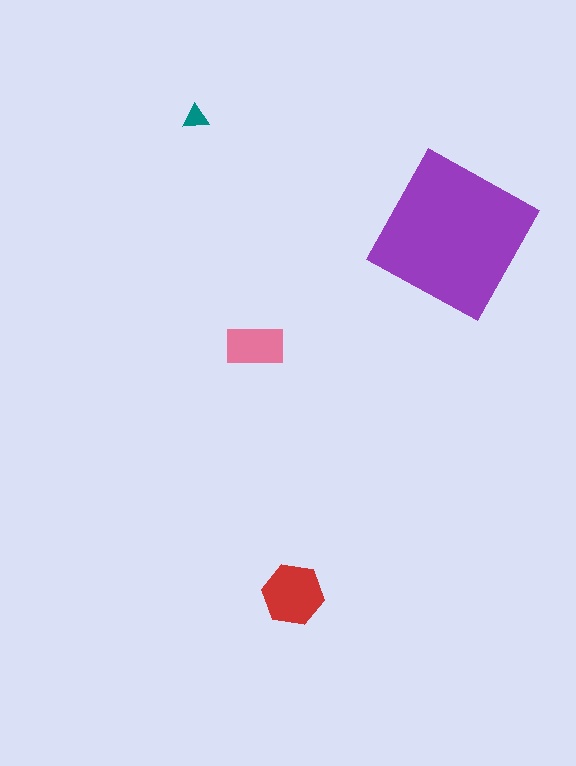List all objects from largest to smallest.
The purple square, the red hexagon, the pink rectangle, the teal triangle.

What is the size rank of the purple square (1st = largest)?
1st.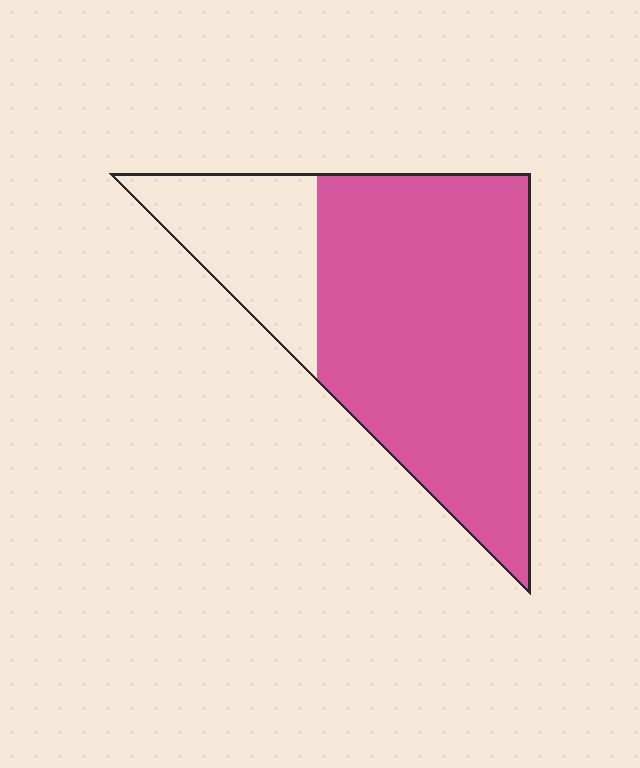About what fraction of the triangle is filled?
About three quarters (3/4).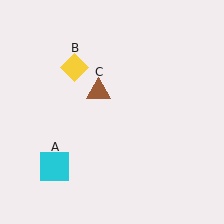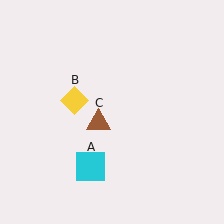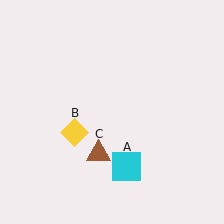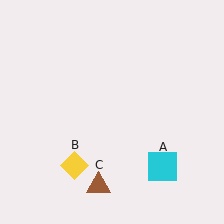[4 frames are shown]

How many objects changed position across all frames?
3 objects changed position: cyan square (object A), yellow diamond (object B), brown triangle (object C).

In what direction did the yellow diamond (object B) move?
The yellow diamond (object B) moved down.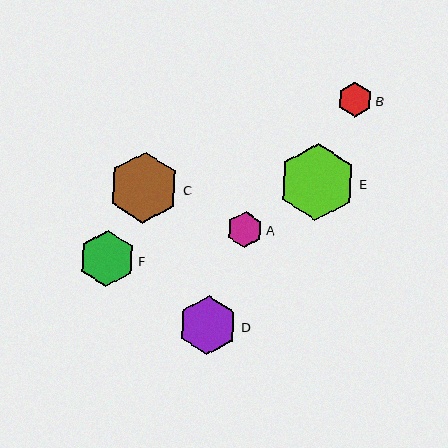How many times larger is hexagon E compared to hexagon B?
Hexagon E is approximately 2.2 times the size of hexagon B.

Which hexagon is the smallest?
Hexagon B is the smallest with a size of approximately 35 pixels.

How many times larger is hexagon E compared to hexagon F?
Hexagon E is approximately 1.4 times the size of hexagon F.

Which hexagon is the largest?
Hexagon E is the largest with a size of approximately 77 pixels.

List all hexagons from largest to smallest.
From largest to smallest: E, C, D, F, A, B.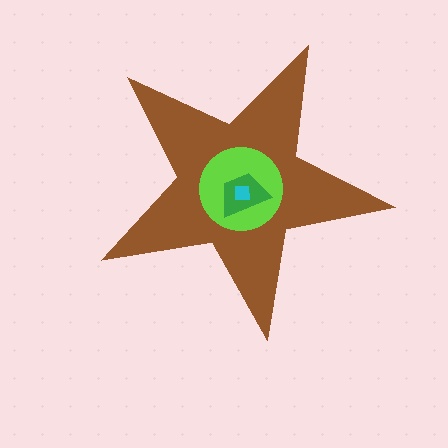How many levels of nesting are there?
4.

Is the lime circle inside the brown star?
Yes.